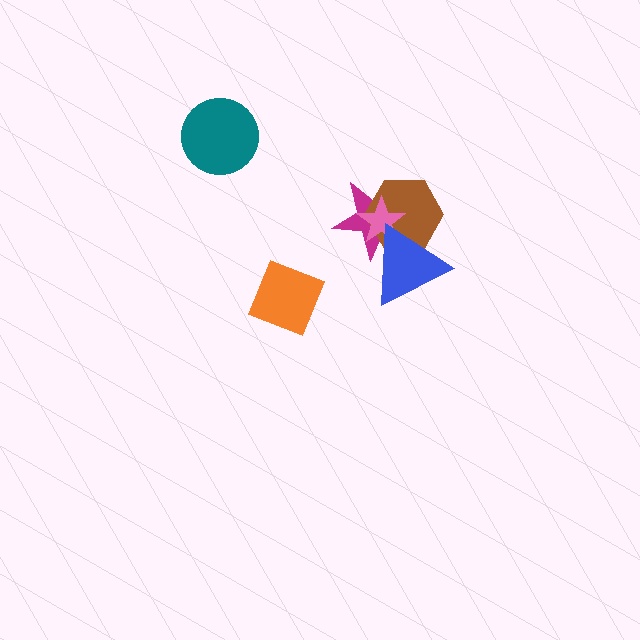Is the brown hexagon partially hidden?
Yes, it is partially covered by another shape.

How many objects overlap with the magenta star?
3 objects overlap with the magenta star.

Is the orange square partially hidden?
No, no other shape covers it.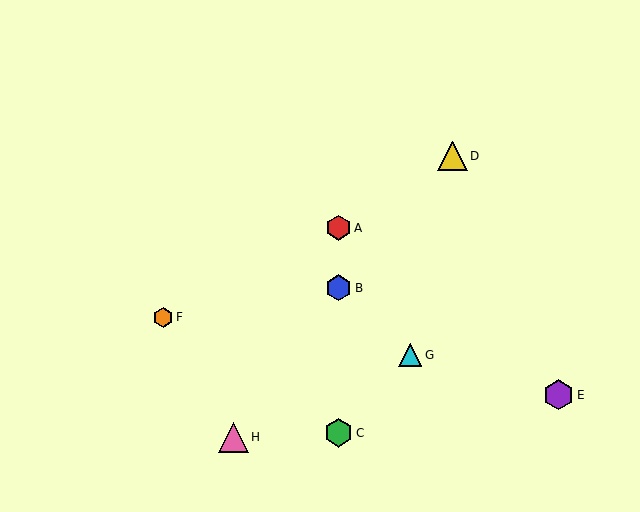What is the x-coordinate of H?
Object H is at x≈233.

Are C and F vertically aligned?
No, C is at x≈339 and F is at x≈163.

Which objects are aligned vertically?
Objects A, B, C are aligned vertically.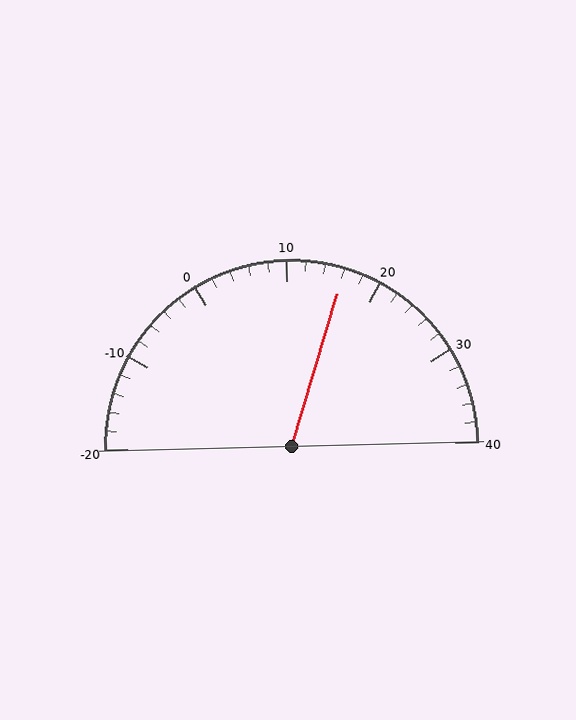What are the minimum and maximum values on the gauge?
The gauge ranges from -20 to 40.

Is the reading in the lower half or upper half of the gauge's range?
The reading is in the upper half of the range (-20 to 40).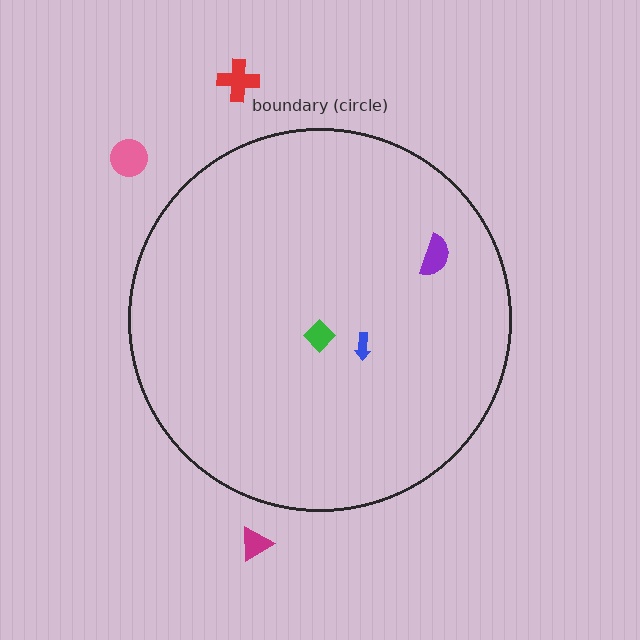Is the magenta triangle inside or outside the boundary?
Outside.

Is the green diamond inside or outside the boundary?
Inside.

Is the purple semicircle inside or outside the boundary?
Inside.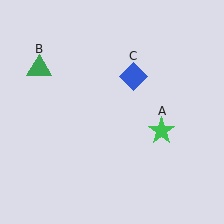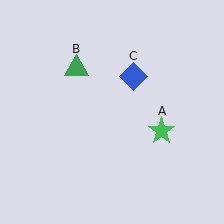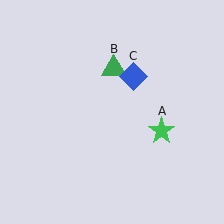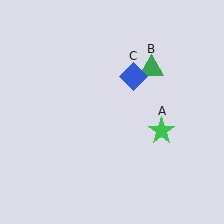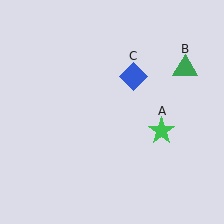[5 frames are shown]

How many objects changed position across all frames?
1 object changed position: green triangle (object B).